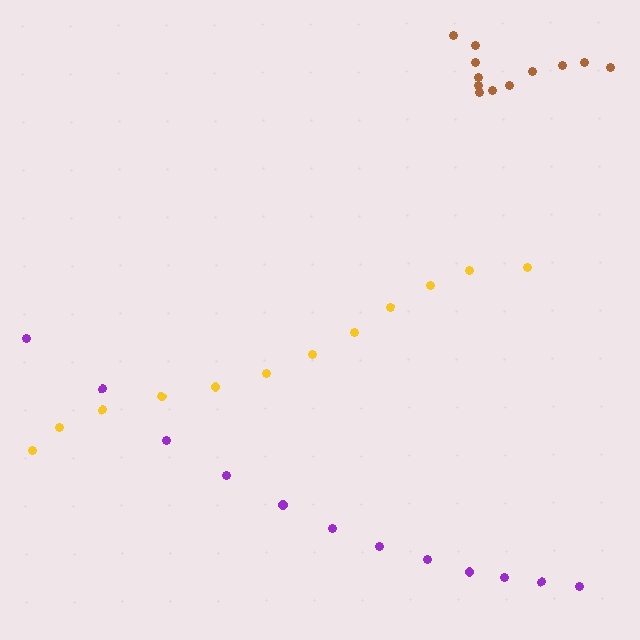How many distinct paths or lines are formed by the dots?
There are 3 distinct paths.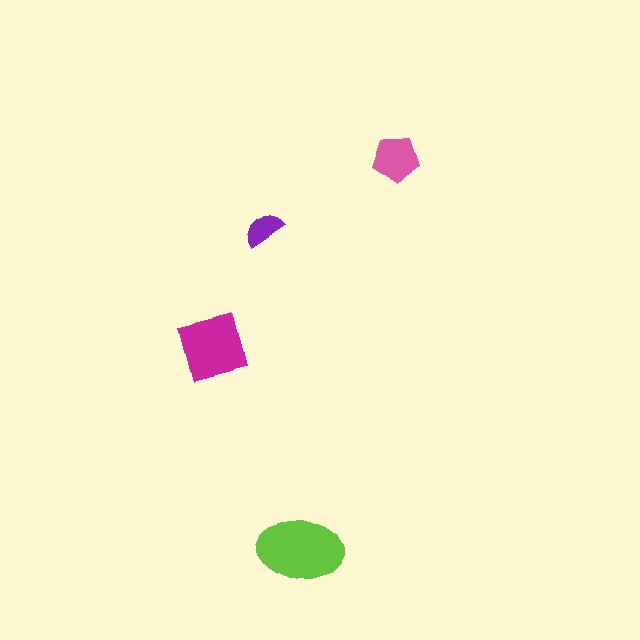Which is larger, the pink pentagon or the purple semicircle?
The pink pentagon.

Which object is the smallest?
The purple semicircle.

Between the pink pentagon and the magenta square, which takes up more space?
The magenta square.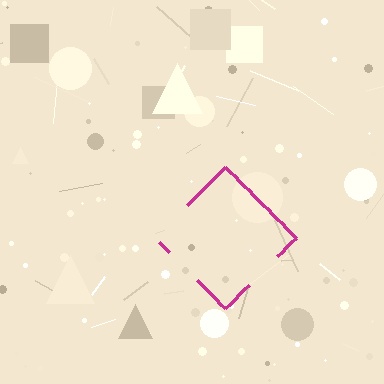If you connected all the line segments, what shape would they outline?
They would outline a diamond.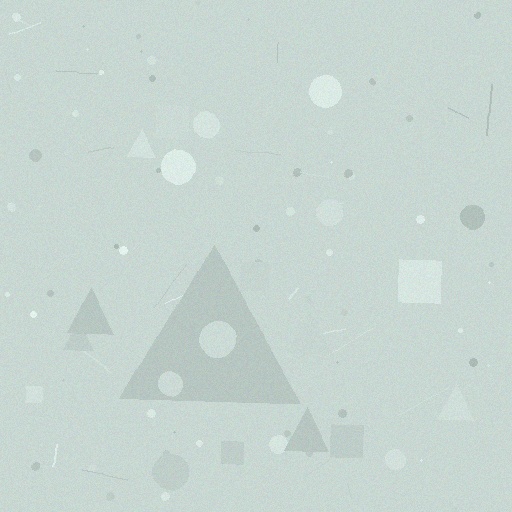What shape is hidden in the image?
A triangle is hidden in the image.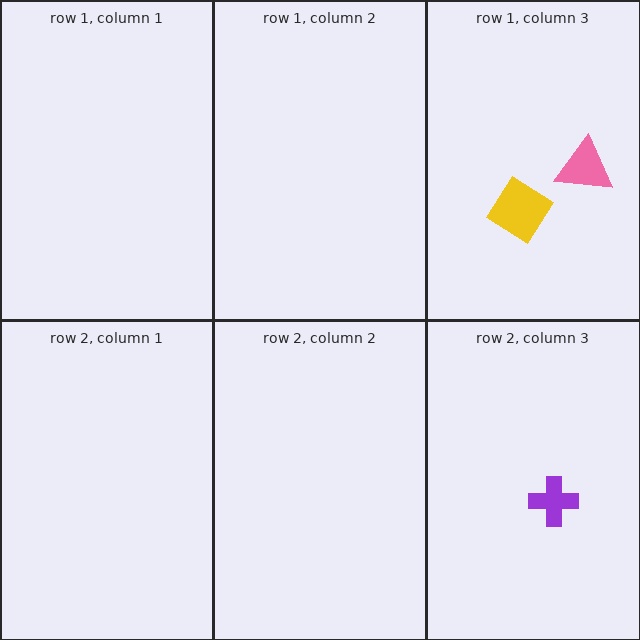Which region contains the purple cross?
The row 2, column 3 region.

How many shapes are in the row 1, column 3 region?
2.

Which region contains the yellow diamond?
The row 1, column 3 region.